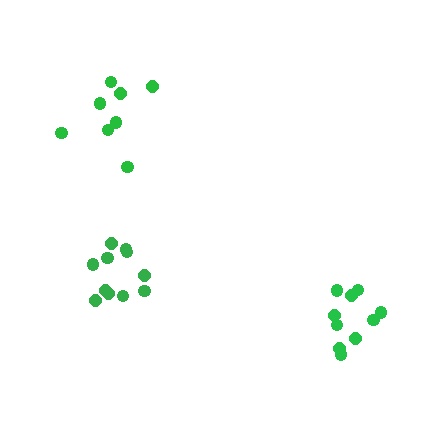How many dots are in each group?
Group 1: 11 dots, Group 2: 10 dots, Group 3: 8 dots (29 total).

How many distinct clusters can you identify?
There are 3 distinct clusters.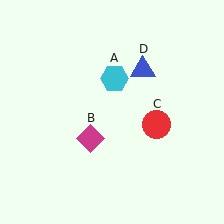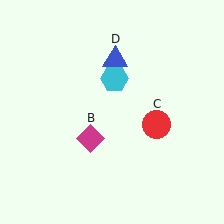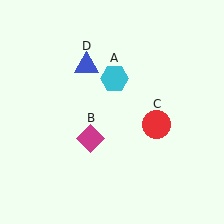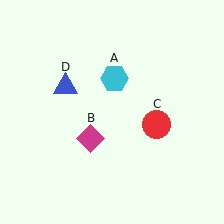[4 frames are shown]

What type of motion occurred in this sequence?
The blue triangle (object D) rotated counterclockwise around the center of the scene.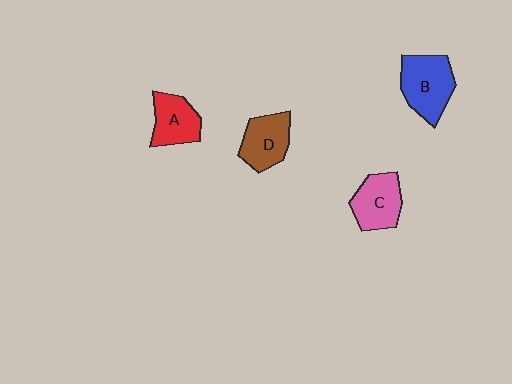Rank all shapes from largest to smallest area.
From largest to smallest: B (blue), C (pink), D (brown), A (red).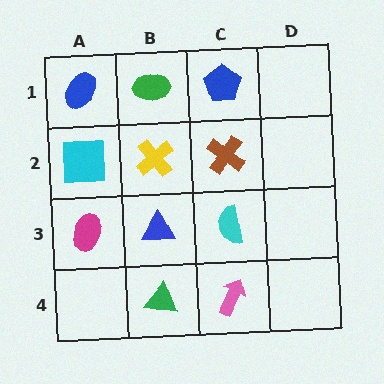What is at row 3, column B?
A blue triangle.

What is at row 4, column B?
A green triangle.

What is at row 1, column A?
A blue ellipse.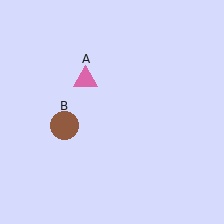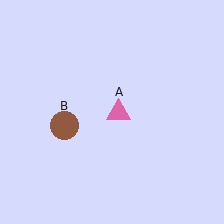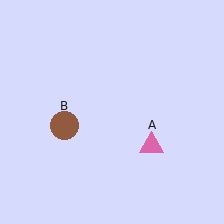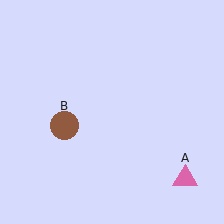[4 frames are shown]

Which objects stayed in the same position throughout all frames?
Brown circle (object B) remained stationary.